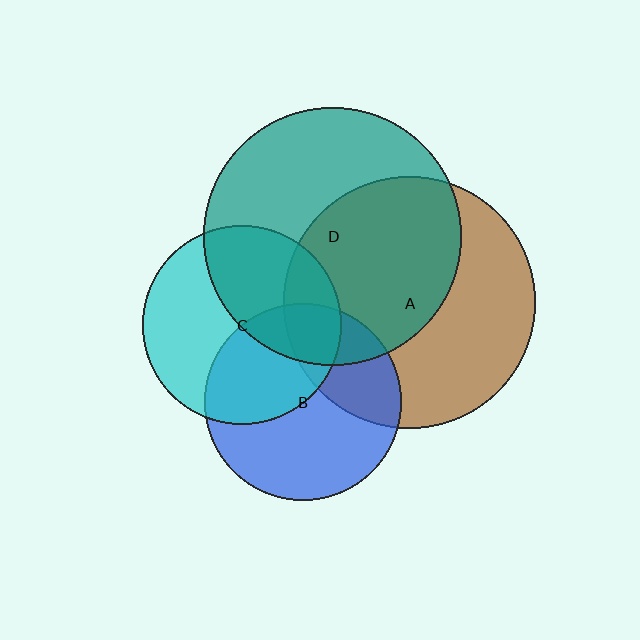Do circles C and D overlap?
Yes.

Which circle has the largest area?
Circle D (teal).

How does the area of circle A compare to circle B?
Approximately 1.6 times.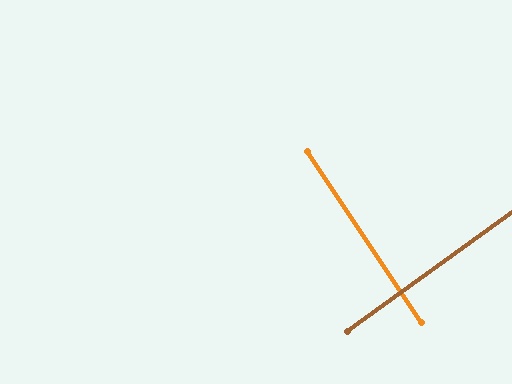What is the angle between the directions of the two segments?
Approximately 88 degrees.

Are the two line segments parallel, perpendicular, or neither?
Perpendicular — they meet at approximately 88°.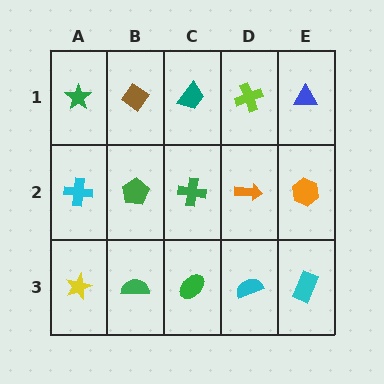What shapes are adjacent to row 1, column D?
An orange arrow (row 2, column D), a teal trapezoid (row 1, column C), a blue triangle (row 1, column E).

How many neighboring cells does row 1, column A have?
2.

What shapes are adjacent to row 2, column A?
A green star (row 1, column A), a yellow star (row 3, column A), a green pentagon (row 2, column B).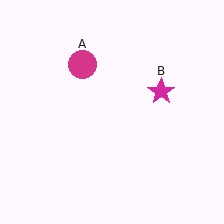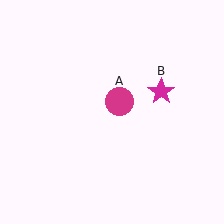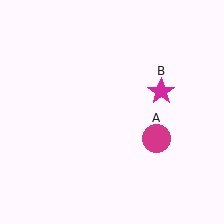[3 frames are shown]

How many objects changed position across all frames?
1 object changed position: magenta circle (object A).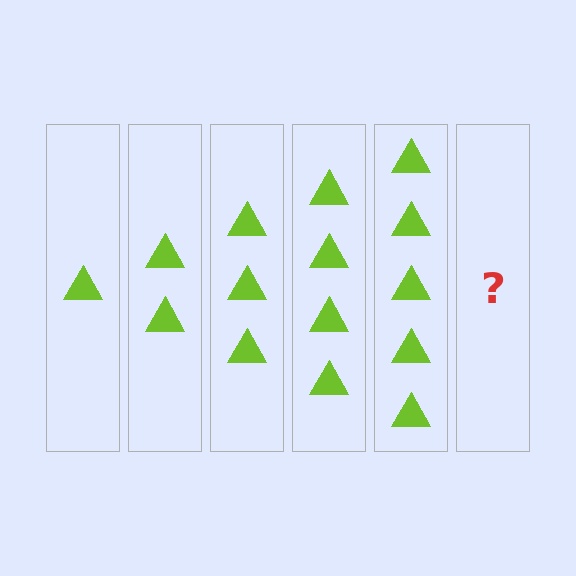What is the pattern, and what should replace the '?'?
The pattern is that each step adds one more triangle. The '?' should be 6 triangles.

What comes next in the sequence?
The next element should be 6 triangles.